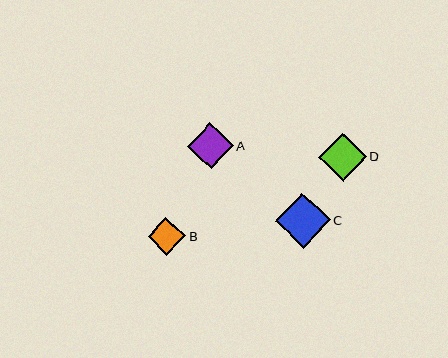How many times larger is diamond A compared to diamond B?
Diamond A is approximately 1.2 times the size of diamond B.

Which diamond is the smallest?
Diamond B is the smallest with a size of approximately 38 pixels.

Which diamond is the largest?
Diamond C is the largest with a size of approximately 55 pixels.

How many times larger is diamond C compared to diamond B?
Diamond C is approximately 1.5 times the size of diamond B.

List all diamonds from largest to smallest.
From largest to smallest: C, D, A, B.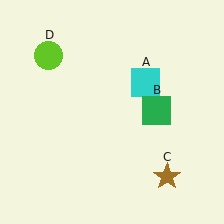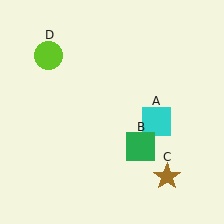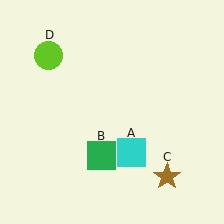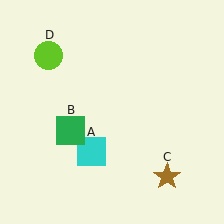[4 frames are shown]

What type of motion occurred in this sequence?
The cyan square (object A), green square (object B) rotated clockwise around the center of the scene.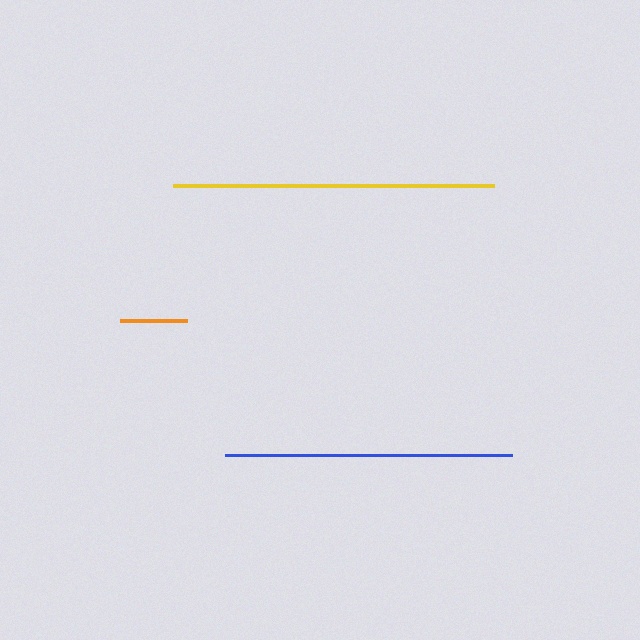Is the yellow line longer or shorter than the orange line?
The yellow line is longer than the orange line.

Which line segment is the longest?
The yellow line is the longest at approximately 321 pixels.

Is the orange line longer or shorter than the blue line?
The blue line is longer than the orange line.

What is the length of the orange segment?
The orange segment is approximately 67 pixels long.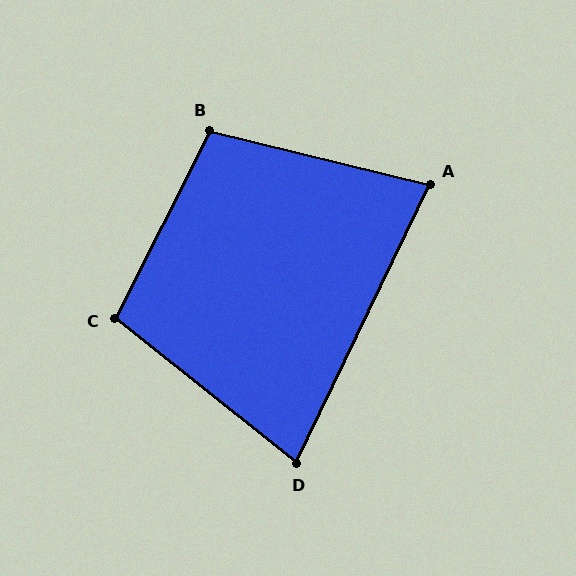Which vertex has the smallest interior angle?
D, at approximately 77 degrees.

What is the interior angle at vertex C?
Approximately 102 degrees (obtuse).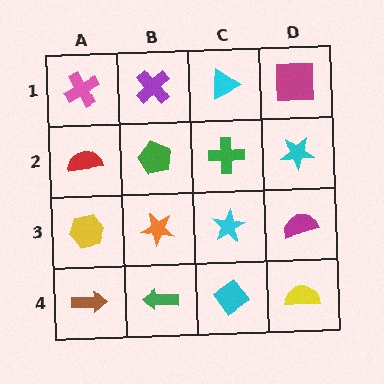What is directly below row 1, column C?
A green cross.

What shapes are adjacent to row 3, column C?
A green cross (row 2, column C), a cyan diamond (row 4, column C), an orange star (row 3, column B), a magenta semicircle (row 3, column D).